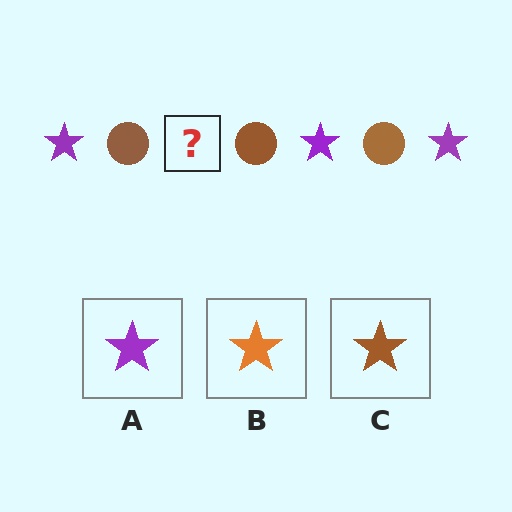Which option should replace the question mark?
Option A.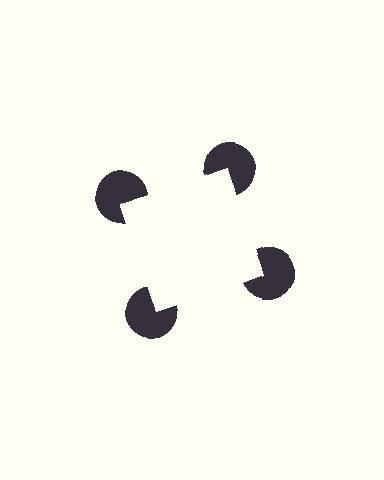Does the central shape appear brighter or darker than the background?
It typically appears slightly brighter than the background, even though no actual brightness change is drawn.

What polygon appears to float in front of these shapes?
An illusory square — its edges are inferred from the aligned wedge cuts in the pac-man discs, not physically drawn.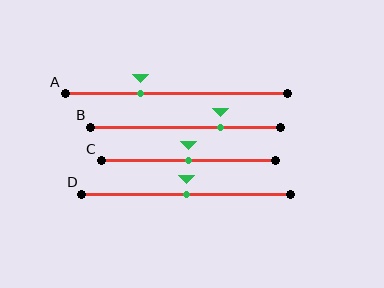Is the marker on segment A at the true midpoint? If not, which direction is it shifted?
No, the marker on segment A is shifted to the left by about 16% of the segment length.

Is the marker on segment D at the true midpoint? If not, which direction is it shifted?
Yes, the marker on segment D is at the true midpoint.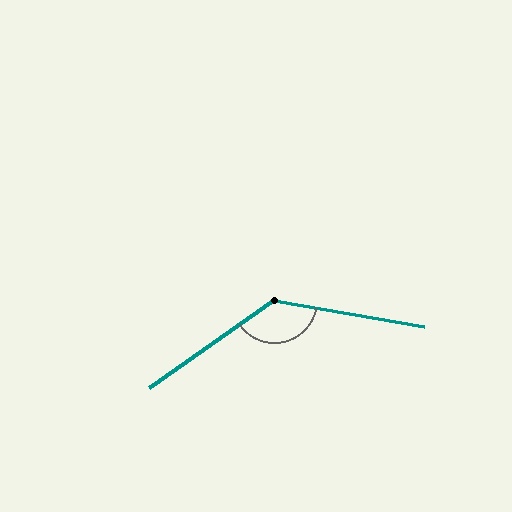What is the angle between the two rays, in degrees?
Approximately 135 degrees.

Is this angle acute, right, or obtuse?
It is obtuse.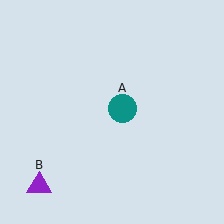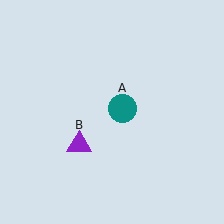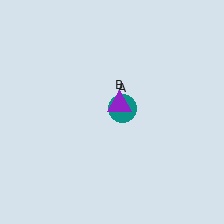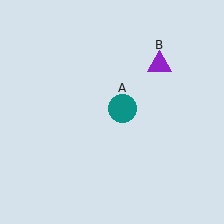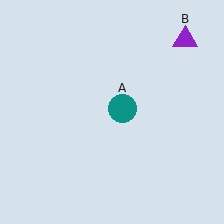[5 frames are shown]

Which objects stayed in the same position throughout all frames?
Teal circle (object A) remained stationary.